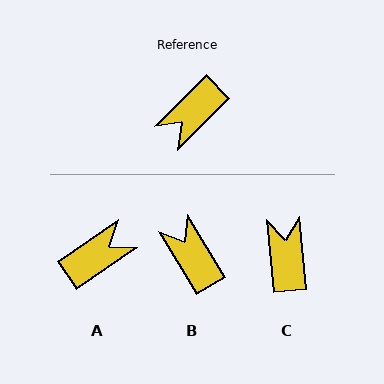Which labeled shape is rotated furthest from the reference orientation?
A, about 170 degrees away.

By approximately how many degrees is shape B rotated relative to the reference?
Approximately 104 degrees clockwise.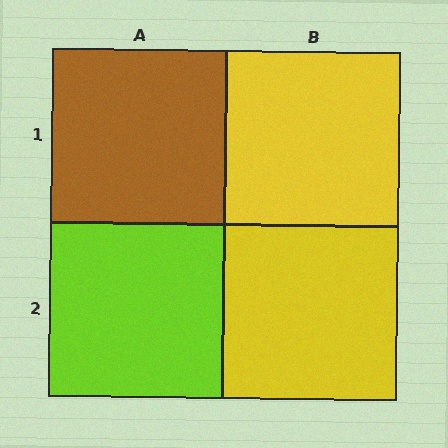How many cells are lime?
1 cell is lime.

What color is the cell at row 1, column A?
Brown.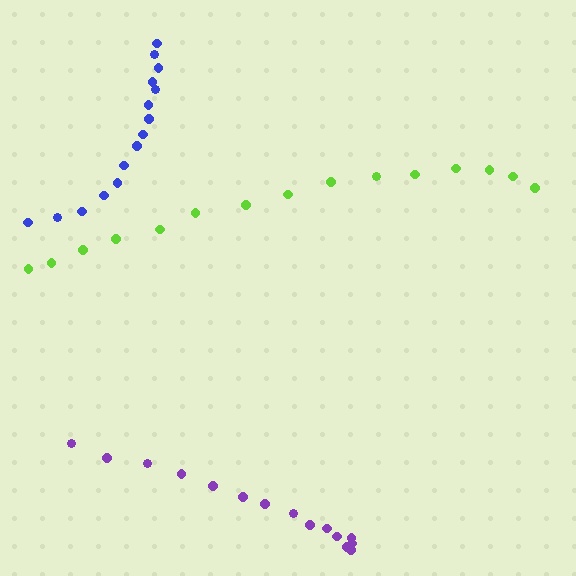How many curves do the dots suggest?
There are 3 distinct paths.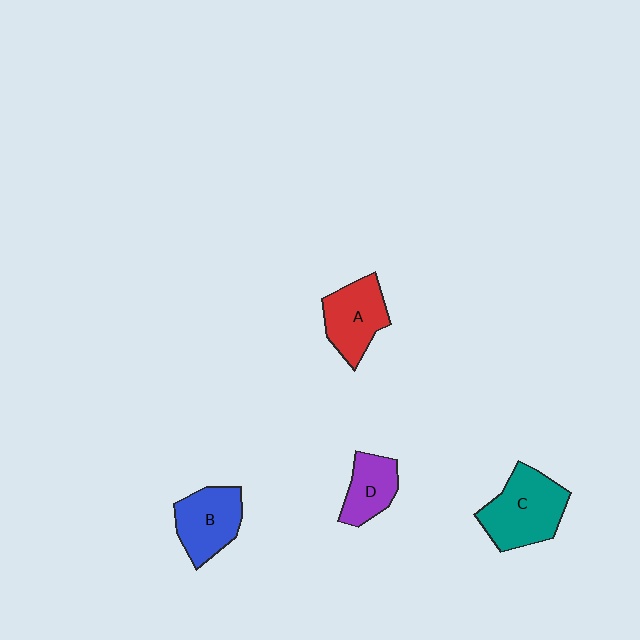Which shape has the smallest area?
Shape D (purple).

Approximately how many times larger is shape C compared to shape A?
Approximately 1.3 times.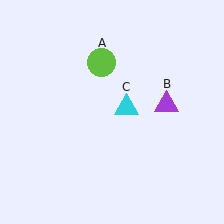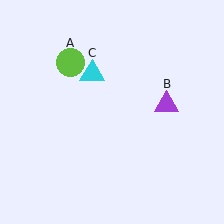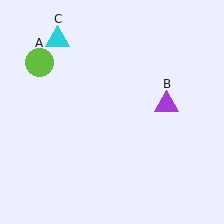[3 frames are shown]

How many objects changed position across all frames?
2 objects changed position: lime circle (object A), cyan triangle (object C).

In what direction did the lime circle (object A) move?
The lime circle (object A) moved left.